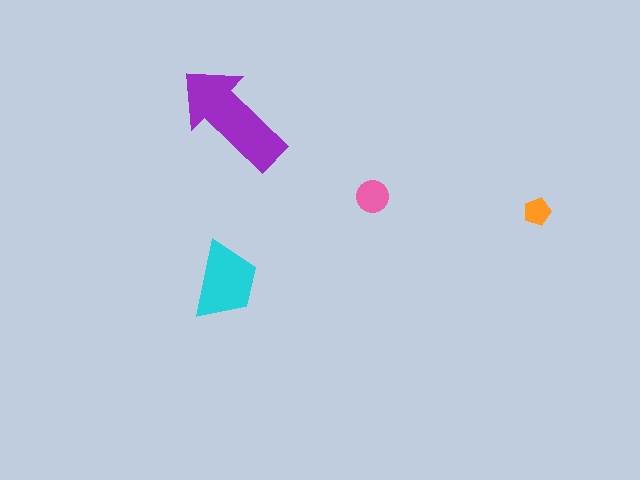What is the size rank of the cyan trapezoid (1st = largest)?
2nd.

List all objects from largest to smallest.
The purple arrow, the cyan trapezoid, the pink circle, the orange pentagon.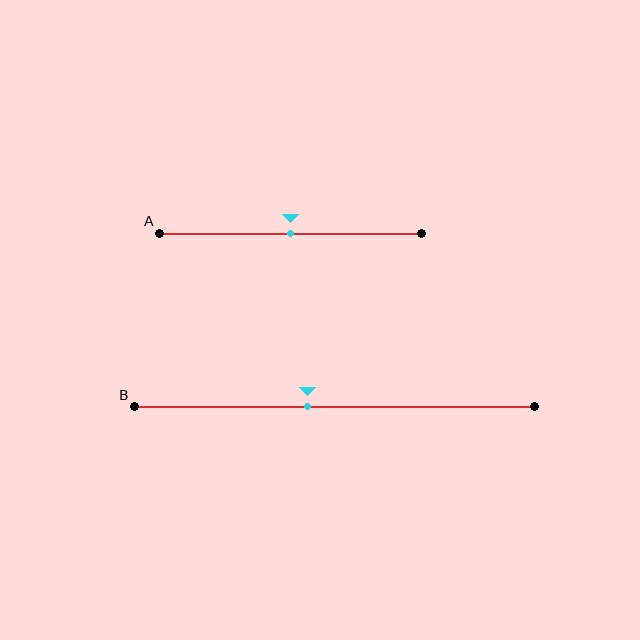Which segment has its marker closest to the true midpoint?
Segment A has its marker closest to the true midpoint.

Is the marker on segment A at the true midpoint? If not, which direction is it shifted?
Yes, the marker on segment A is at the true midpoint.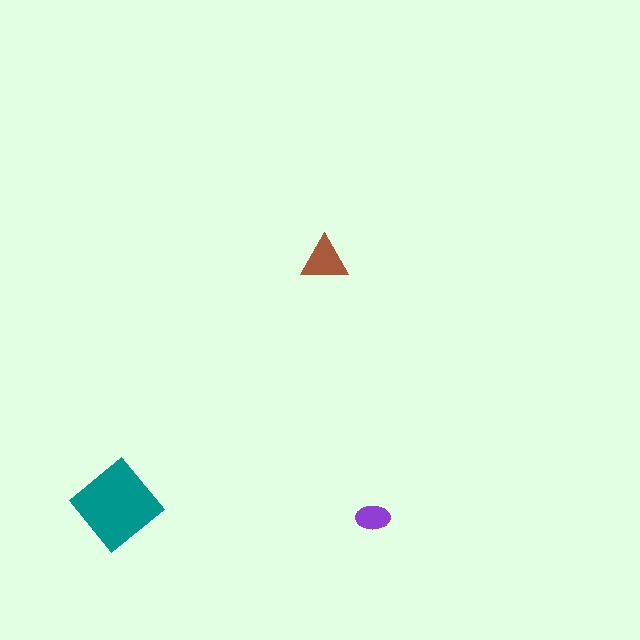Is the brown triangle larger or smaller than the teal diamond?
Smaller.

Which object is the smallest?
The purple ellipse.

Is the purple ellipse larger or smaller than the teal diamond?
Smaller.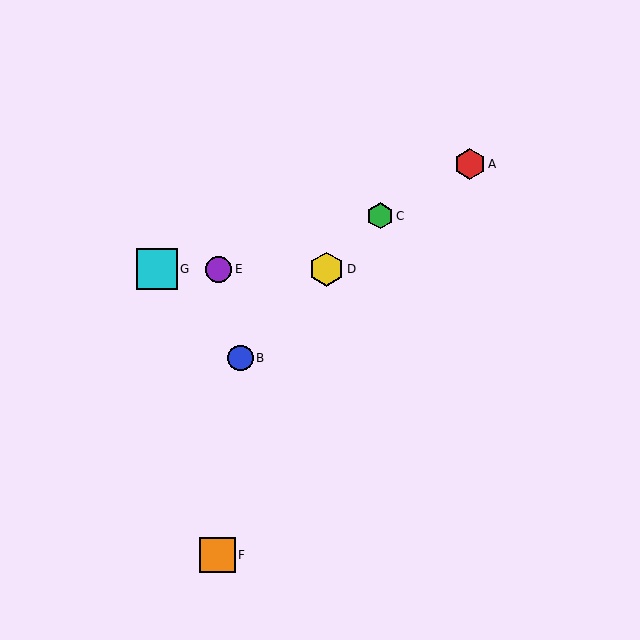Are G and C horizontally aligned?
No, G is at y≈269 and C is at y≈216.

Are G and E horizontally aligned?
Yes, both are at y≈269.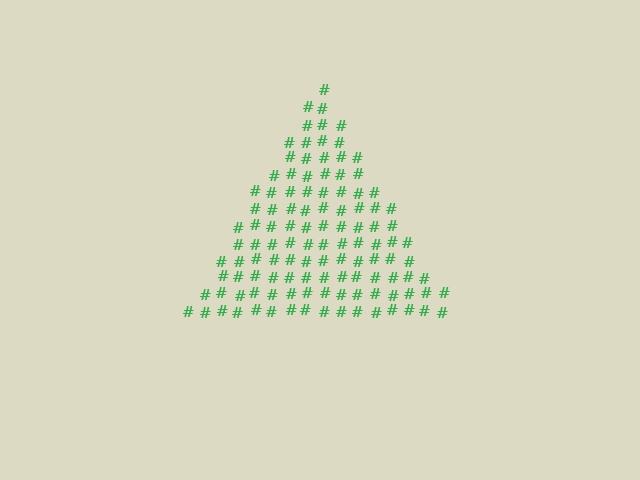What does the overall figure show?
The overall figure shows a triangle.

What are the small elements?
The small elements are hash symbols.